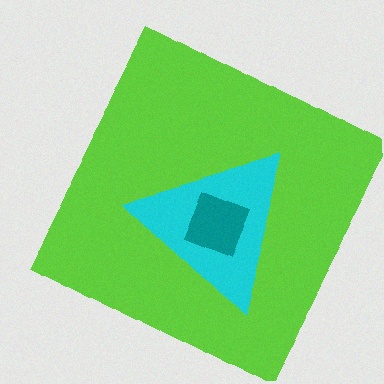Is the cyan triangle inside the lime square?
Yes.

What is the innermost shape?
The teal diamond.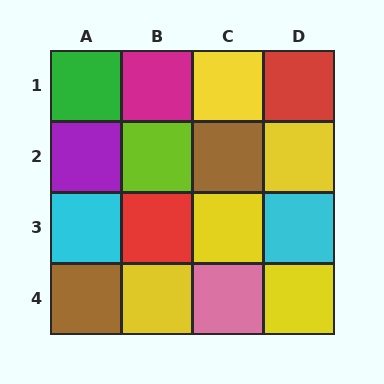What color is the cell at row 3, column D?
Cyan.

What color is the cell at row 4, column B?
Yellow.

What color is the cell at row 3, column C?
Yellow.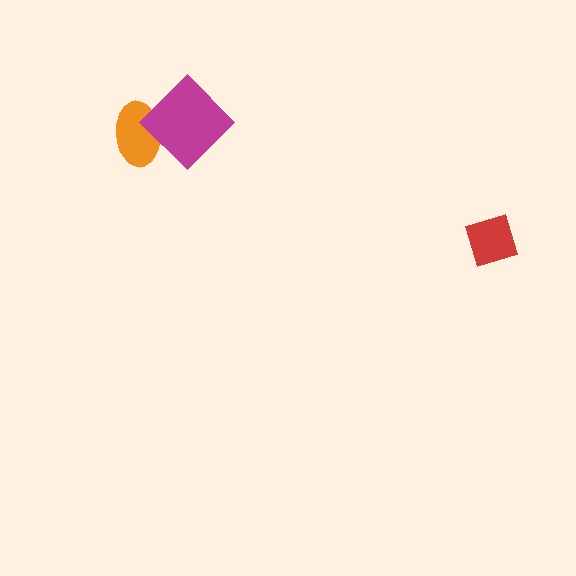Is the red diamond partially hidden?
No, no other shape covers it.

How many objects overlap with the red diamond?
0 objects overlap with the red diamond.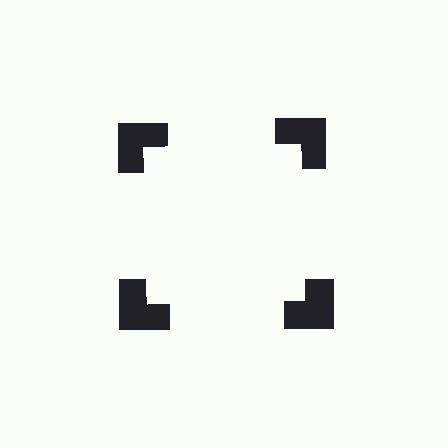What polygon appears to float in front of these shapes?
An illusory square — its edges are inferred from the aligned wedge cuts in the notched squares, not physically drawn.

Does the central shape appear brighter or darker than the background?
It typically appears slightly brighter than the background, even though no actual brightness change is drawn.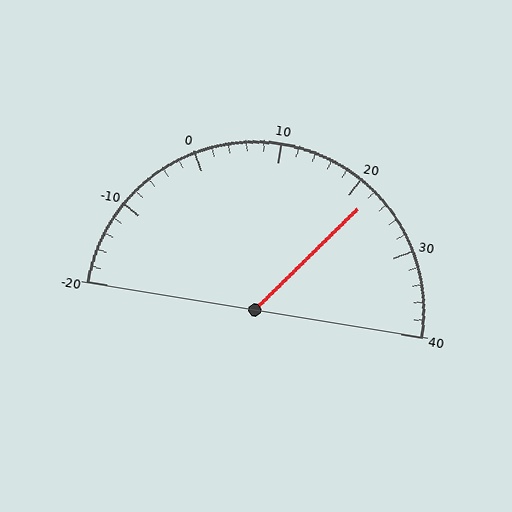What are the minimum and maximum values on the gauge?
The gauge ranges from -20 to 40.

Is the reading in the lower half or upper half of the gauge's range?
The reading is in the upper half of the range (-20 to 40).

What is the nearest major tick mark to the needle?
The nearest major tick mark is 20.